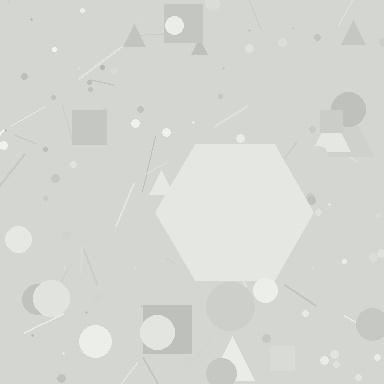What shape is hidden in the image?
A hexagon is hidden in the image.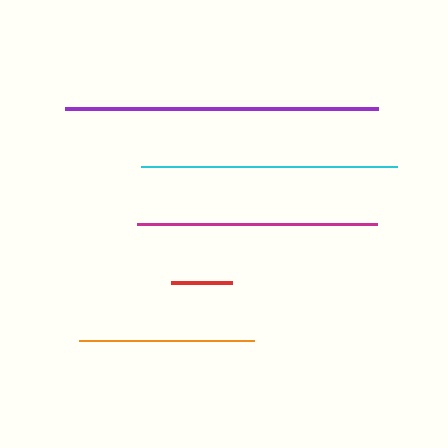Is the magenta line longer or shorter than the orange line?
The magenta line is longer than the orange line.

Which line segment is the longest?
The purple line is the longest at approximately 313 pixels.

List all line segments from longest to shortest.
From longest to shortest: purple, cyan, magenta, orange, red.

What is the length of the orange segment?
The orange segment is approximately 175 pixels long.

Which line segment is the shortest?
The red line is the shortest at approximately 61 pixels.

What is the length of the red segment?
The red segment is approximately 61 pixels long.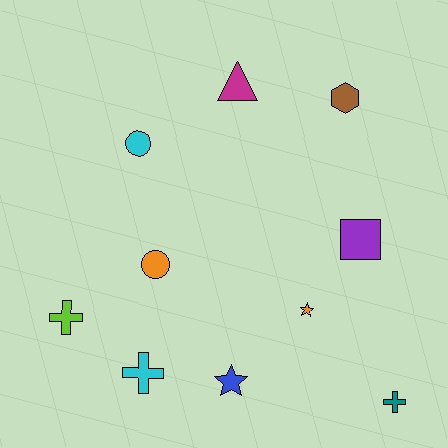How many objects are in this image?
There are 10 objects.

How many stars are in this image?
There are 2 stars.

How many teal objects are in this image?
There is 1 teal object.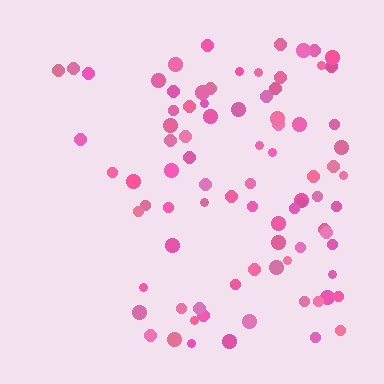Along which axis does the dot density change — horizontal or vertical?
Horizontal.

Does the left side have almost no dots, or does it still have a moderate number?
Still a moderate number, just noticeably fewer than the right.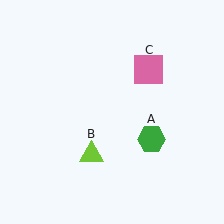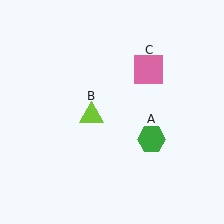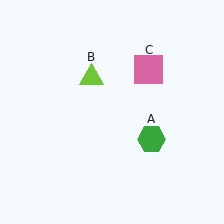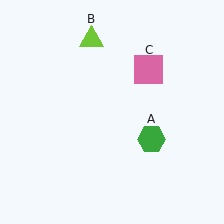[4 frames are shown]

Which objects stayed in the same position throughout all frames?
Green hexagon (object A) and pink square (object C) remained stationary.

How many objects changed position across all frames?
1 object changed position: lime triangle (object B).